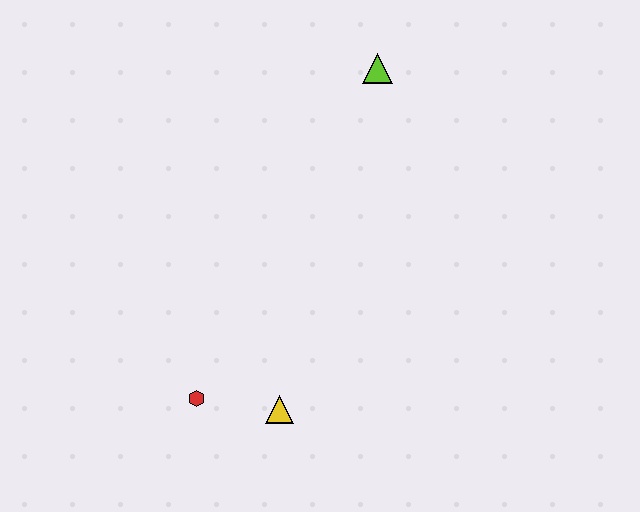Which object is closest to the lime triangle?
The yellow triangle is closest to the lime triangle.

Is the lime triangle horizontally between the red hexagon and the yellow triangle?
No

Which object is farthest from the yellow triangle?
The lime triangle is farthest from the yellow triangle.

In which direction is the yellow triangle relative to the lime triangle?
The yellow triangle is below the lime triangle.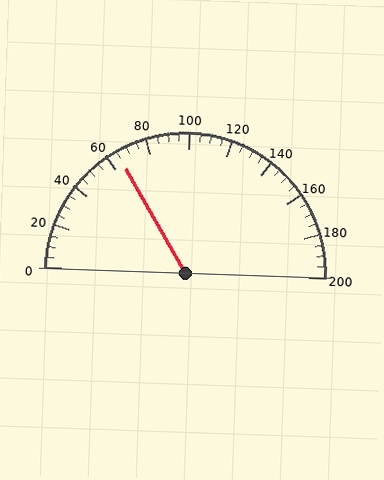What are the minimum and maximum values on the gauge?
The gauge ranges from 0 to 200.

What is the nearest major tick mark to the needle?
The nearest major tick mark is 60.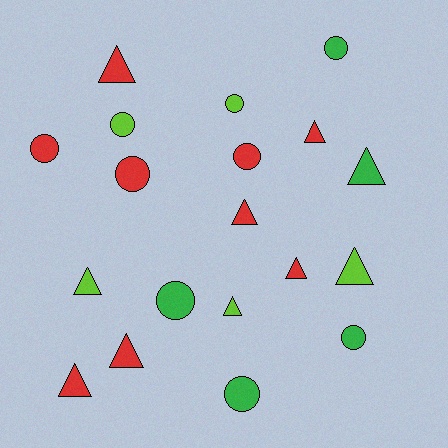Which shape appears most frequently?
Triangle, with 10 objects.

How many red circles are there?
There are 3 red circles.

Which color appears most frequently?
Red, with 9 objects.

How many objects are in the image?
There are 19 objects.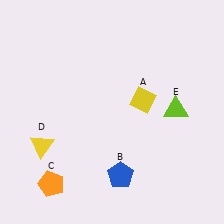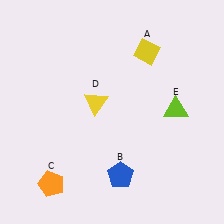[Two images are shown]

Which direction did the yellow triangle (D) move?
The yellow triangle (D) moved right.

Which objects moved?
The objects that moved are: the yellow diamond (A), the yellow triangle (D).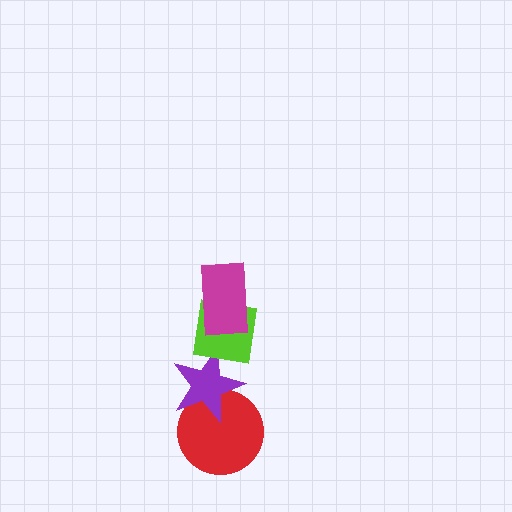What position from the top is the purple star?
The purple star is 3rd from the top.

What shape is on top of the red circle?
The purple star is on top of the red circle.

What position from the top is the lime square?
The lime square is 2nd from the top.